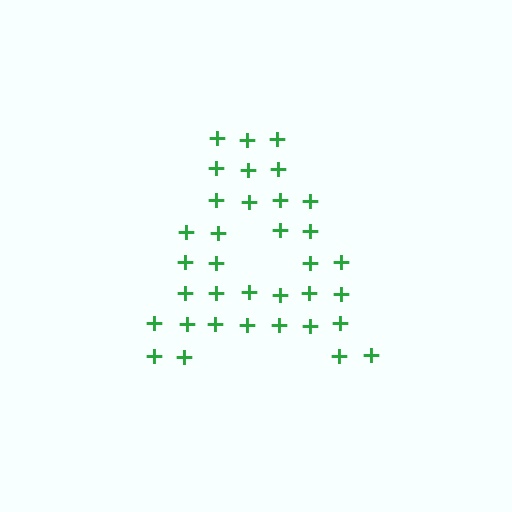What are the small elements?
The small elements are plus signs.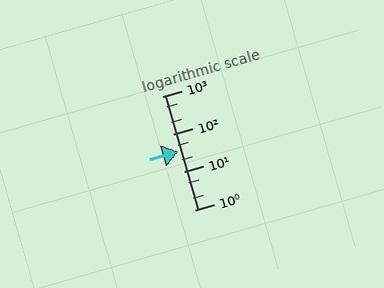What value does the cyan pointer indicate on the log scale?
The pointer indicates approximately 34.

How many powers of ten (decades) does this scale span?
The scale spans 3 decades, from 1 to 1000.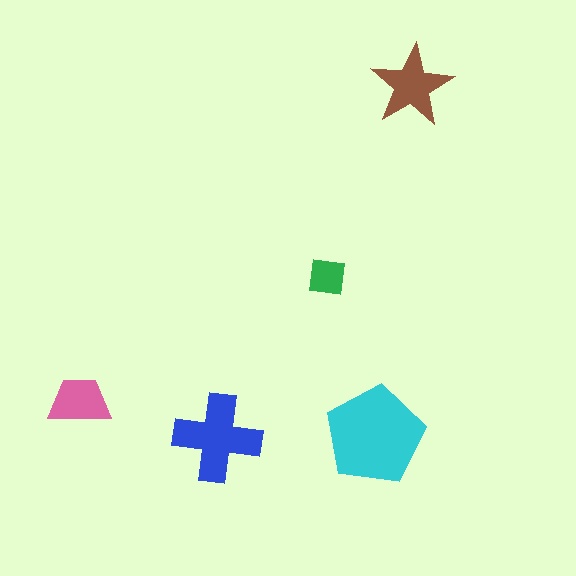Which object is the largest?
The cyan pentagon.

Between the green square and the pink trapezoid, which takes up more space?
The pink trapezoid.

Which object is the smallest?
The green square.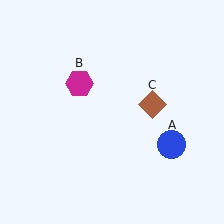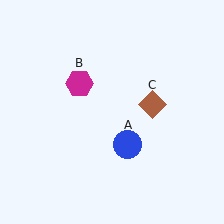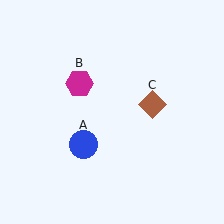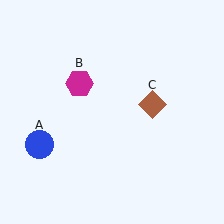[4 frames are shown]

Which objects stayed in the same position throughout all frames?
Magenta hexagon (object B) and brown diamond (object C) remained stationary.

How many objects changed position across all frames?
1 object changed position: blue circle (object A).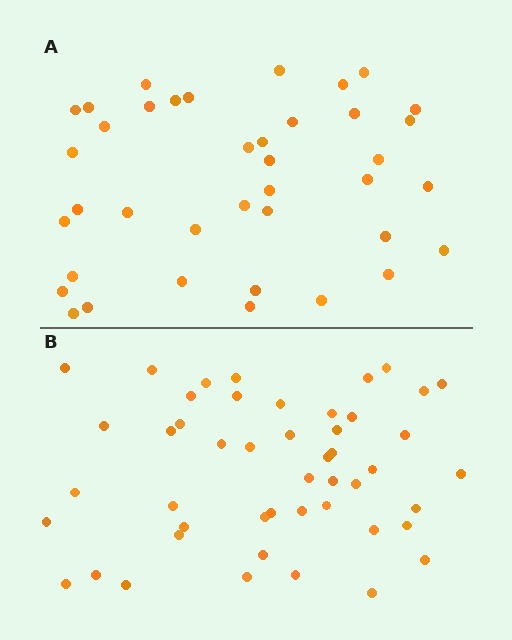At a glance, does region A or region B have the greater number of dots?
Region B (the bottom region) has more dots.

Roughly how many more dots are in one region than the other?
Region B has roughly 8 or so more dots than region A.